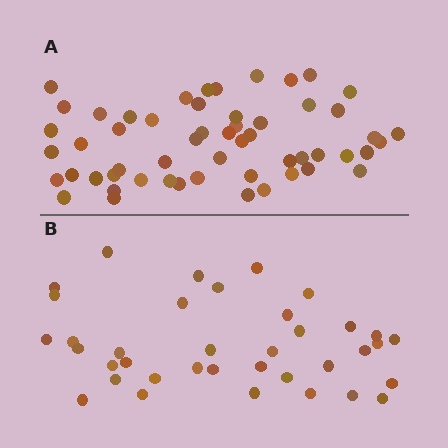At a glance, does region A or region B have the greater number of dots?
Region A (the top region) has more dots.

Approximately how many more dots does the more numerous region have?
Region A has approximately 20 more dots than region B.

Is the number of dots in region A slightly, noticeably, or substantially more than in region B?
Region A has substantially more. The ratio is roughly 1.5 to 1.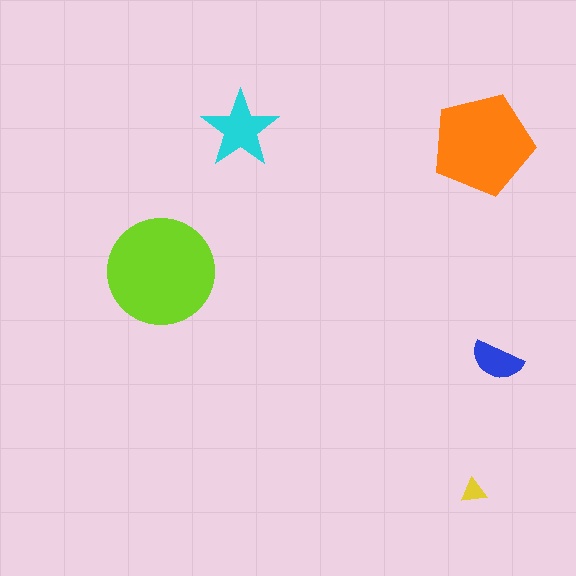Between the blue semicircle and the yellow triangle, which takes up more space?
The blue semicircle.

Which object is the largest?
The lime circle.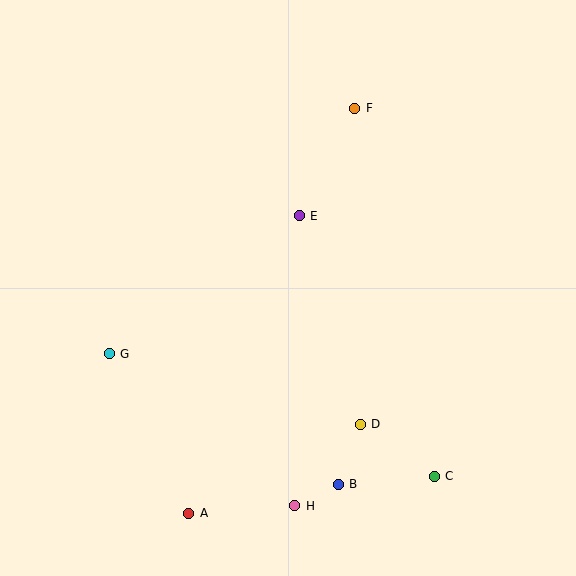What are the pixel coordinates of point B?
Point B is at (338, 485).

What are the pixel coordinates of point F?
Point F is at (355, 109).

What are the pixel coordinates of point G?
Point G is at (109, 354).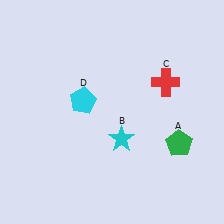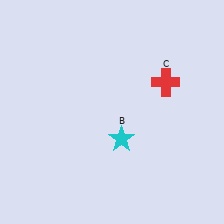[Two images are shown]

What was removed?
The green pentagon (A), the cyan pentagon (D) were removed in Image 2.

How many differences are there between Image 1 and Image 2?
There are 2 differences between the two images.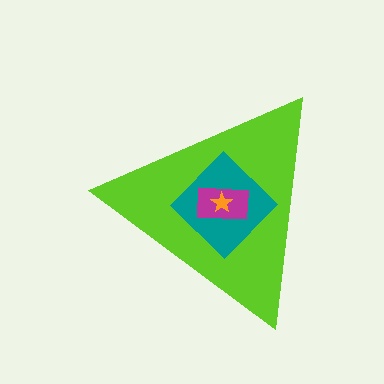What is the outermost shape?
The lime triangle.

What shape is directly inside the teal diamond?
The magenta rectangle.